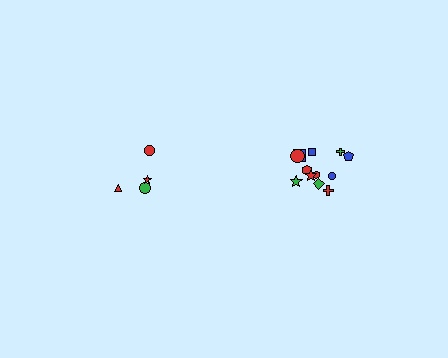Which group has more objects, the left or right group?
The right group.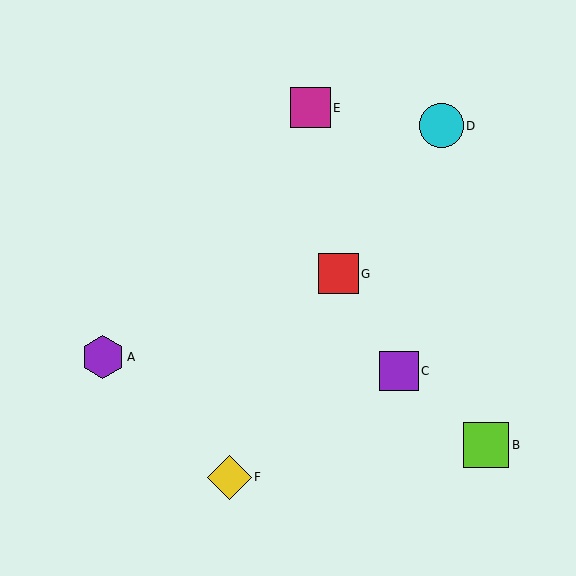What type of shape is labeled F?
Shape F is a yellow diamond.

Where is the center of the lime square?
The center of the lime square is at (486, 445).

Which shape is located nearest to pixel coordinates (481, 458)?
The lime square (labeled B) at (486, 445) is nearest to that location.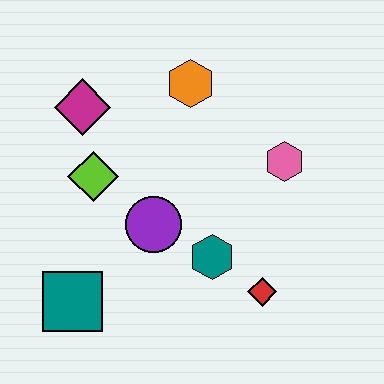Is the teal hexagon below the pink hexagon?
Yes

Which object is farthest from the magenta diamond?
The red diamond is farthest from the magenta diamond.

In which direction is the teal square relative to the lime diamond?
The teal square is below the lime diamond.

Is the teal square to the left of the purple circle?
Yes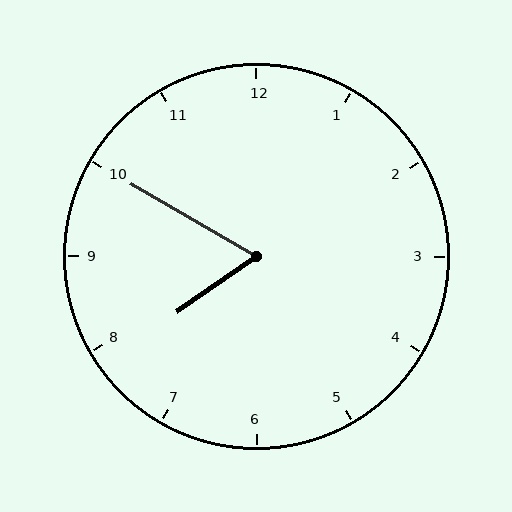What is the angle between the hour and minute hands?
Approximately 65 degrees.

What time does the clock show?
7:50.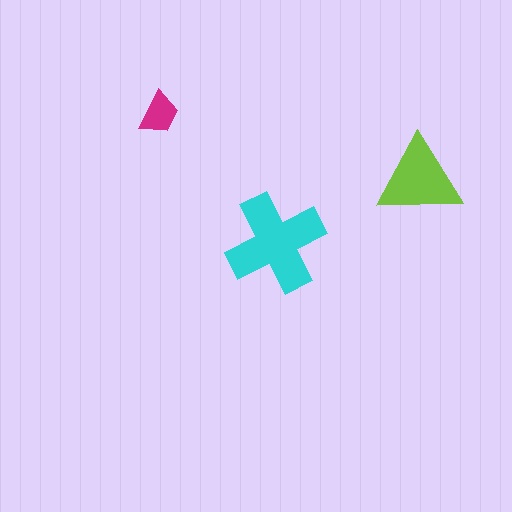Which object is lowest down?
The cyan cross is bottommost.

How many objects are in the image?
There are 3 objects in the image.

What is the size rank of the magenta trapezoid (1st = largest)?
3rd.